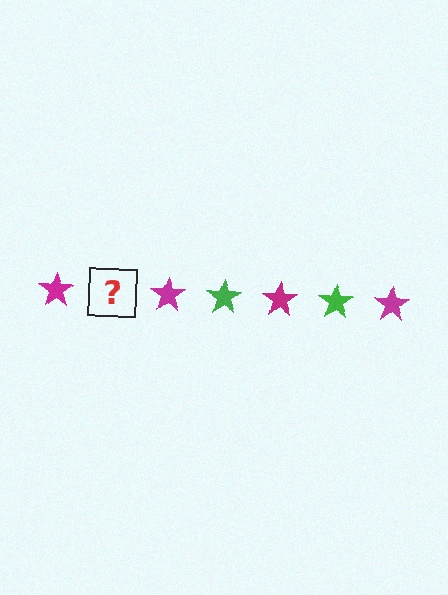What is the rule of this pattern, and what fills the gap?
The rule is that the pattern cycles through magenta, green stars. The gap should be filled with a green star.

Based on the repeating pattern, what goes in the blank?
The blank should be a green star.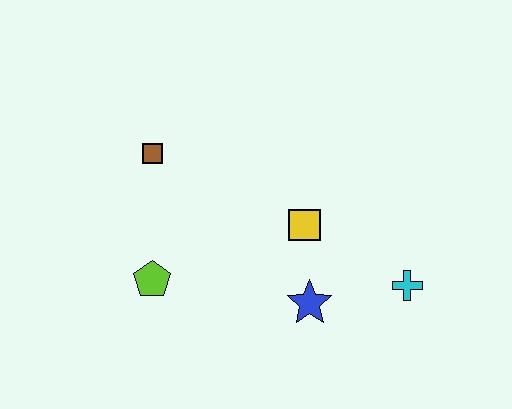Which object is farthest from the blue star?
The brown square is farthest from the blue star.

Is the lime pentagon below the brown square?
Yes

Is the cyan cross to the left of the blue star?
No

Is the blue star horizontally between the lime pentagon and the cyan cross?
Yes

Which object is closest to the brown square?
The lime pentagon is closest to the brown square.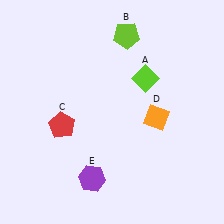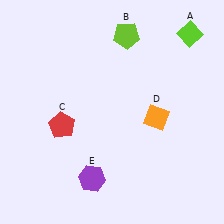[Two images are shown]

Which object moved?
The lime diamond (A) moved right.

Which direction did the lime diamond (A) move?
The lime diamond (A) moved right.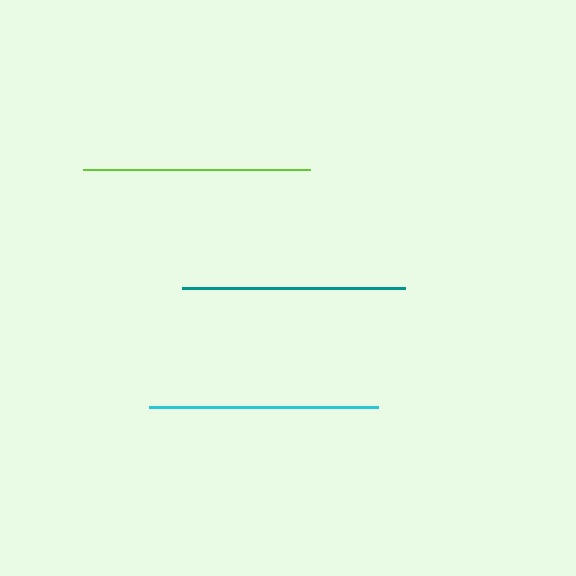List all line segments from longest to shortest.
From longest to shortest: cyan, lime, teal.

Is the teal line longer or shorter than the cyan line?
The cyan line is longer than the teal line.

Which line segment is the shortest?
The teal line is the shortest at approximately 223 pixels.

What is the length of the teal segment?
The teal segment is approximately 223 pixels long.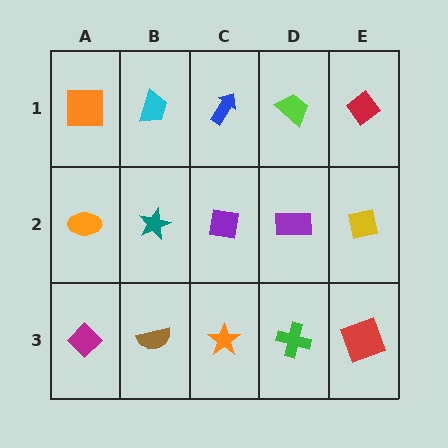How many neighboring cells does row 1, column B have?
3.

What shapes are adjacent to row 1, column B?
A teal star (row 2, column B), an orange square (row 1, column A), a blue arrow (row 1, column C).